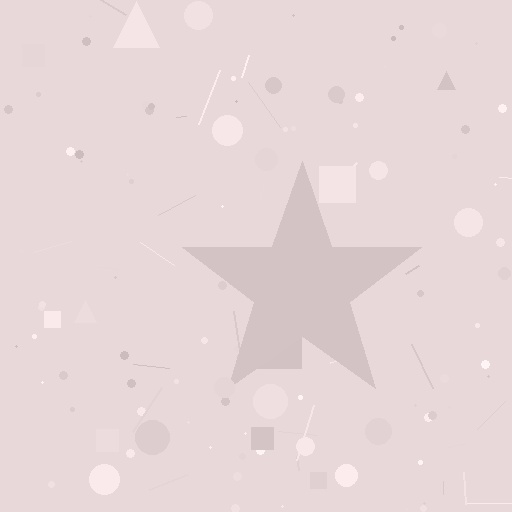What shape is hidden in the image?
A star is hidden in the image.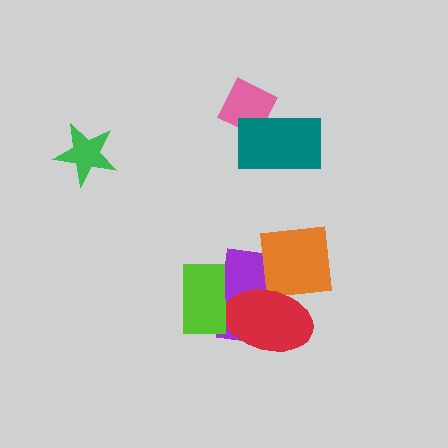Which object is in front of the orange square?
The red ellipse is in front of the orange square.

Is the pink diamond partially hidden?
Yes, it is partially covered by another shape.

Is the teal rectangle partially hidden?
No, no other shape covers it.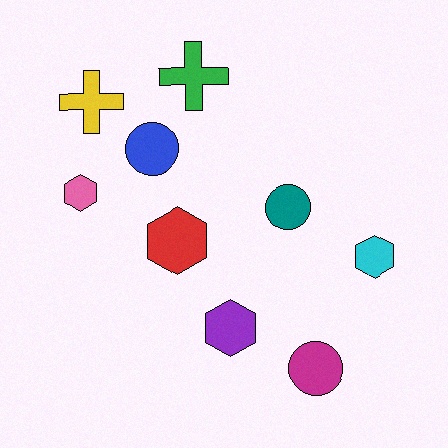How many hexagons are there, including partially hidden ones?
There are 4 hexagons.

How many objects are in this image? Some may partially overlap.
There are 9 objects.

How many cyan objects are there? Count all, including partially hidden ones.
There is 1 cyan object.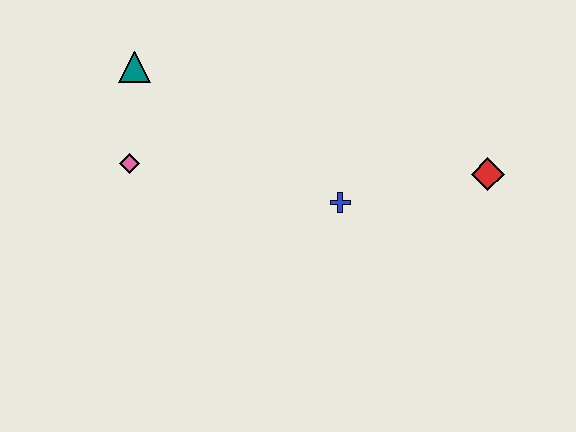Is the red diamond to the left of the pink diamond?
No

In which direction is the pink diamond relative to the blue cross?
The pink diamond is to the left of the blue cross.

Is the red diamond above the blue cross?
Yes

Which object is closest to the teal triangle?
The pink diamond is closest to the teal triangle.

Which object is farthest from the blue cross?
The teal triangle is farthest from the blue cross.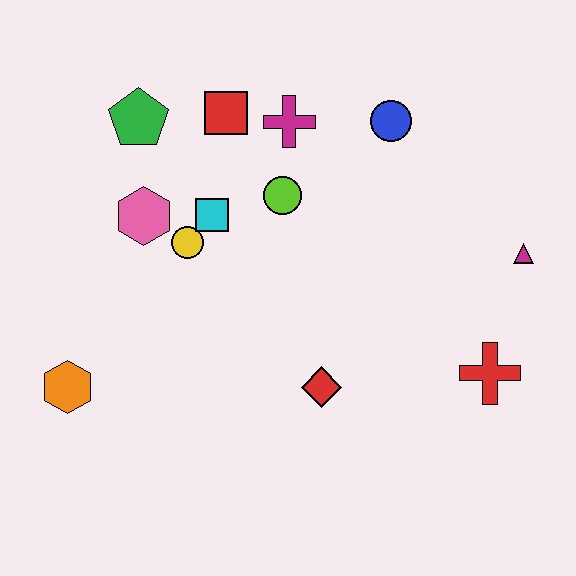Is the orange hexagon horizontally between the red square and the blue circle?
No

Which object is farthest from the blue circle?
The orange hexagon is farthest from the blue circle.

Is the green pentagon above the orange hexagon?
Yes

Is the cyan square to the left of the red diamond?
Yes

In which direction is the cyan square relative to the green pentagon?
The cyan square is below the green pentagon.